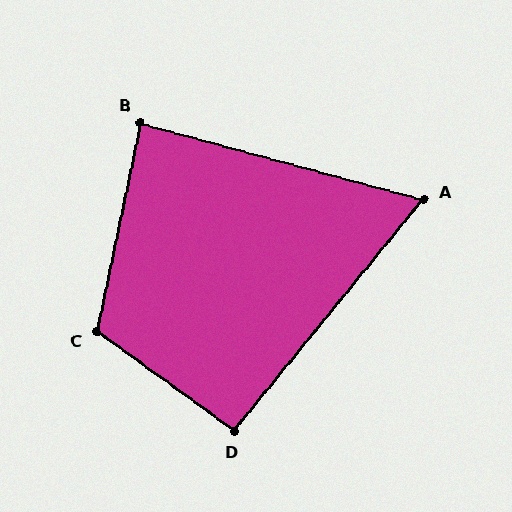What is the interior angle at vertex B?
Approximately 87 degrees (approximately right).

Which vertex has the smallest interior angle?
A, at approximately 66 degrees.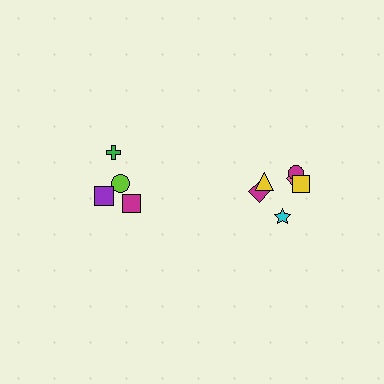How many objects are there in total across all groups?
There are 10 objects.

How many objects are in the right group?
There are 6 objects.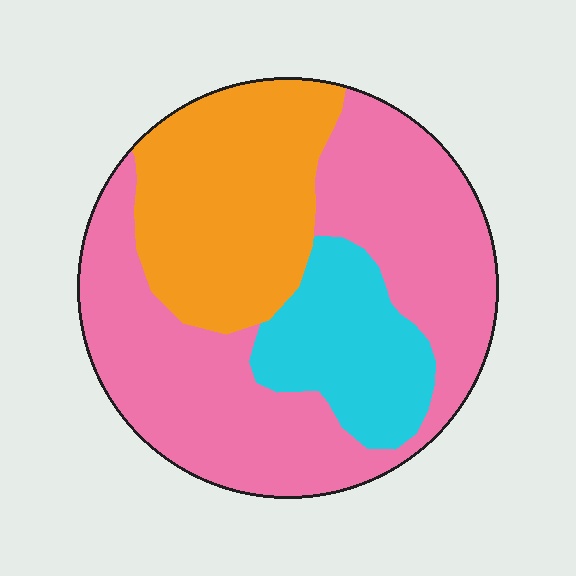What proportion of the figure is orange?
Orange takes up about one quarter (1/4) of the figure.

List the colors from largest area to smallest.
From largest to smallest: pink, orange, cyan.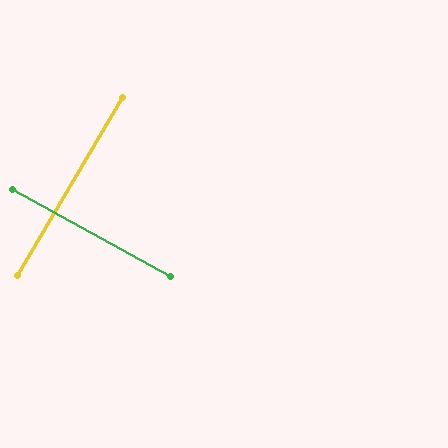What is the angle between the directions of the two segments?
Approximately 88 degrees.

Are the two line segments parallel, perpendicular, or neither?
Perpendicular — they meet at approximately 88°.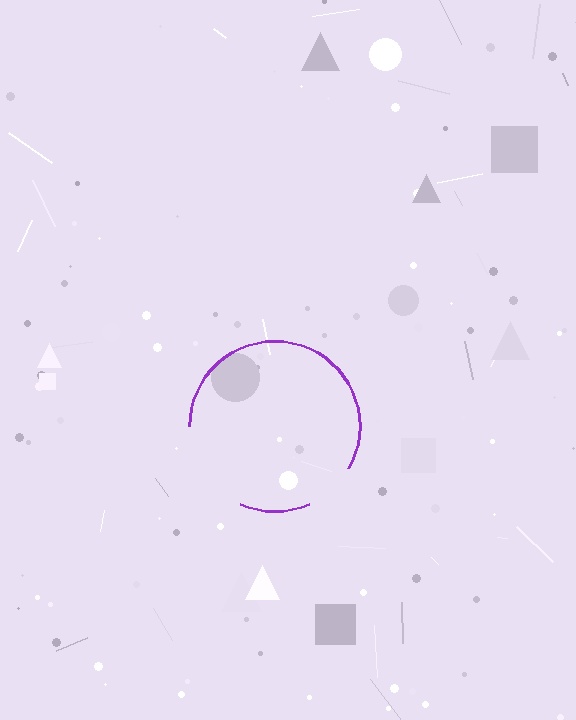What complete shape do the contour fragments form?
The contour fragments form a circle.